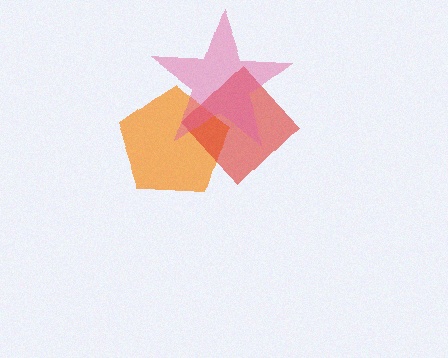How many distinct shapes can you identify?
There are 3 distinct shapes: an orange pentagon, a red diamond, a pink star.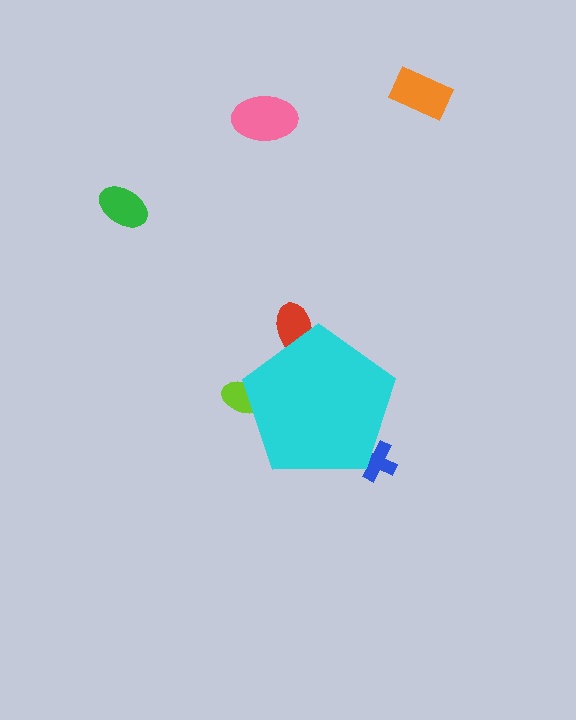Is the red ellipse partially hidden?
Yes, the red ellipse is partially hidden behind the cyan pentagon.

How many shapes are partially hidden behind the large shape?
3 shapes are partially hidden.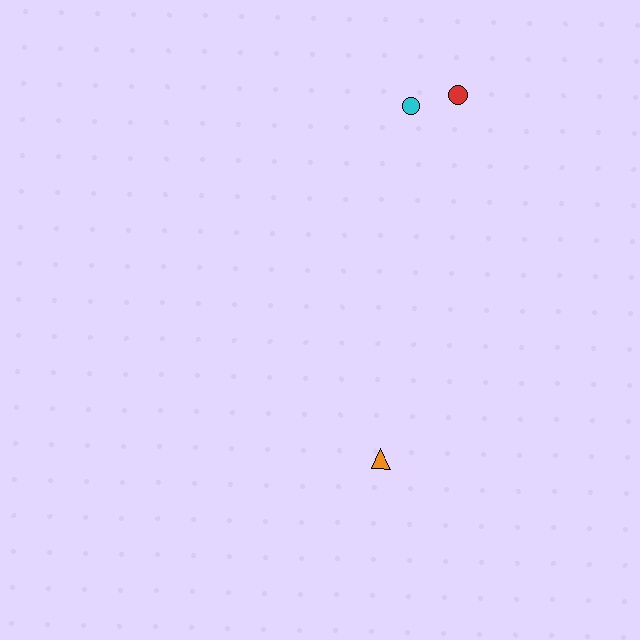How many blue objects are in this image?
There are no blue objects.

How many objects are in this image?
There are 3 objects.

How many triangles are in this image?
There is 1 triangle.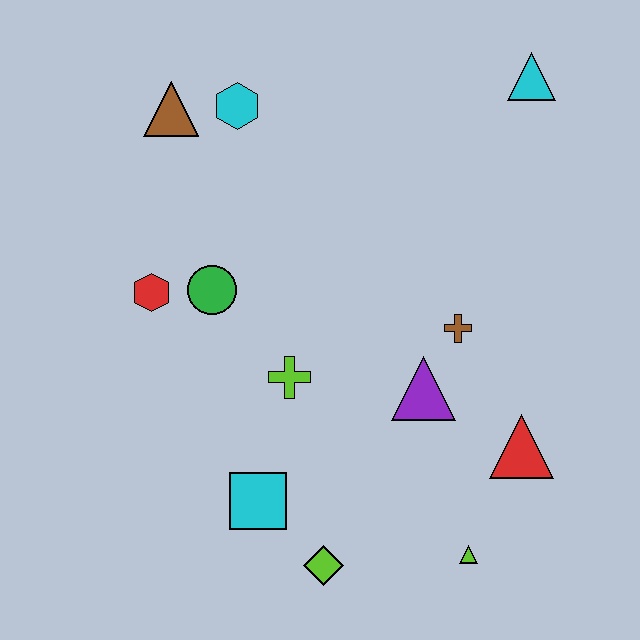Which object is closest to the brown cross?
The purple triangle is closest to the brown cross.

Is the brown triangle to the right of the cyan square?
No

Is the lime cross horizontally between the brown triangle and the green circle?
No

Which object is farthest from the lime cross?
The cyan triangle is farthest from the lime cross.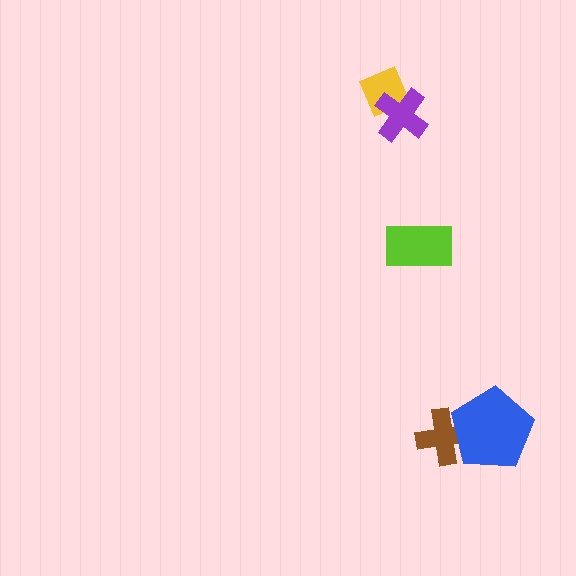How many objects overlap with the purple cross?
1 object overlaps with the purple cross.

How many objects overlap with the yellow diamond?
1 object overlaps with the yellow diamond.